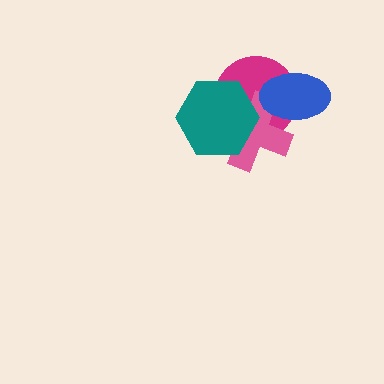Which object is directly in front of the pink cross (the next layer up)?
The blue ellipse is directly in front of the pink cross.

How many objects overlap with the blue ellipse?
2 objects overlap with the blue ellipse.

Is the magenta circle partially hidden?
Yes, it is partially covered by another shape.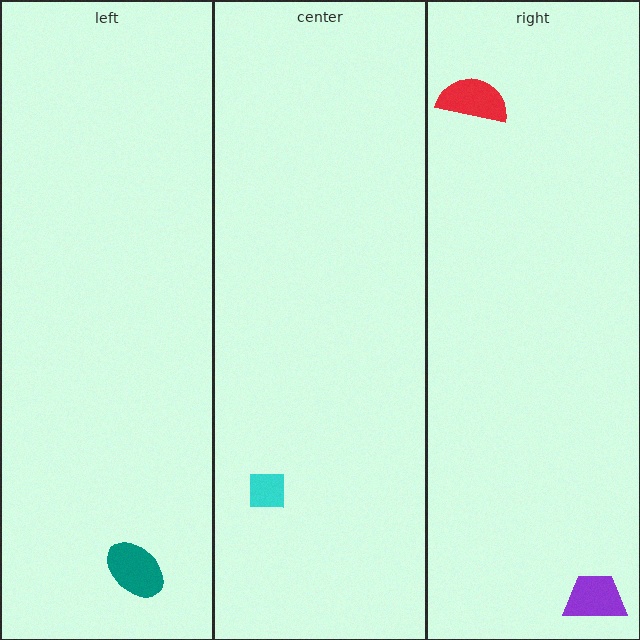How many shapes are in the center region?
1.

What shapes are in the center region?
The cyan square.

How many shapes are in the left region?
1.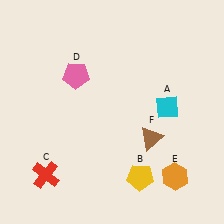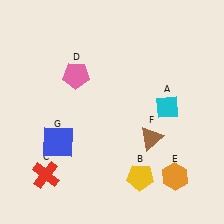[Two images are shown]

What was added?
A blue square (G) was added in Image 2.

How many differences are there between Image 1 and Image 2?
There is 1 difference between the two images.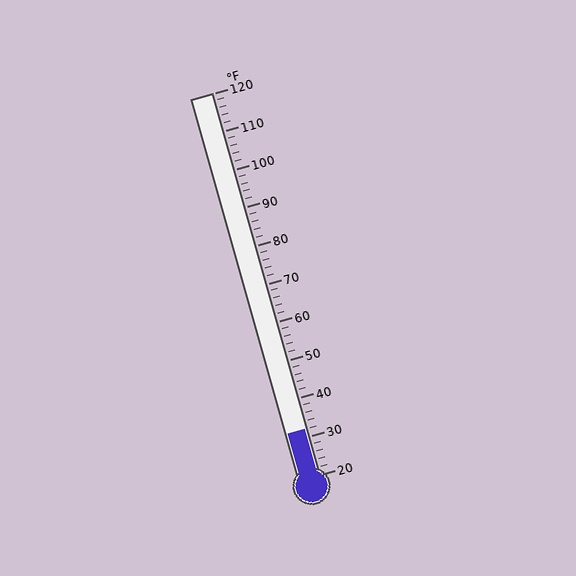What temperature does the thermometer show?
The thermometer shows approximately 32°F.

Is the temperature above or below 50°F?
The temperature is below 50°F.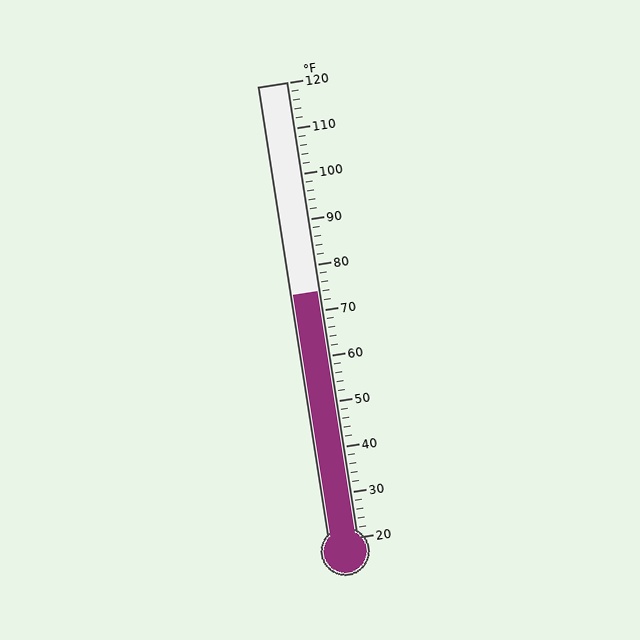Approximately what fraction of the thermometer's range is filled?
The thermometer is filled to approximately 55% of its range.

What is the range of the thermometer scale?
The thermometer scale ranges from 20°F to 120°F.